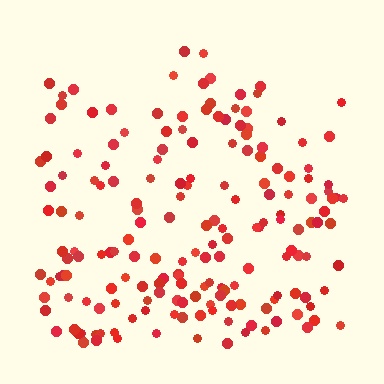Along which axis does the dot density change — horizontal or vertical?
Vertical.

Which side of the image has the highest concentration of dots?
The bottom.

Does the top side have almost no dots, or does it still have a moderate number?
Still a moderate number, just noticeably fewer than the bottom.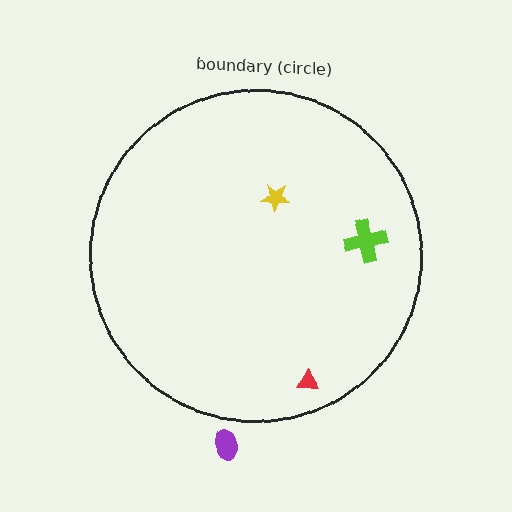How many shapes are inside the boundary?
3 inside, 1 outside.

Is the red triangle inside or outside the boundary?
Inside.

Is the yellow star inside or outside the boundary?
Inside.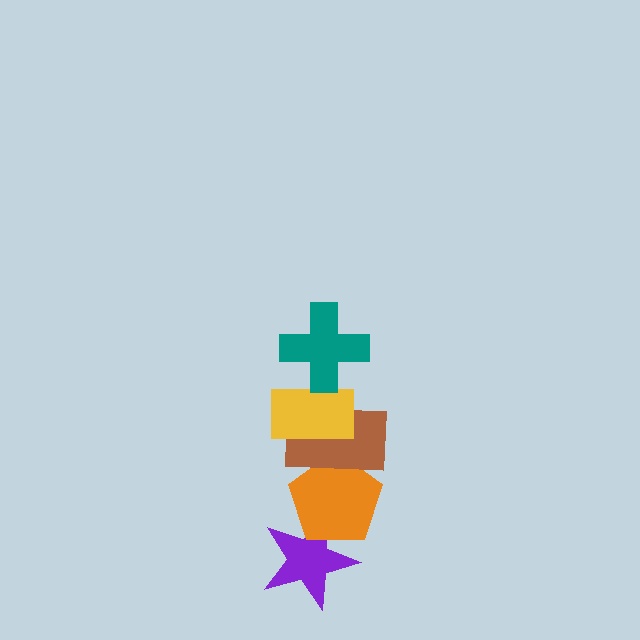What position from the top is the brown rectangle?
The brown rectangle is 3rd from the top.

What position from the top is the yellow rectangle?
The yellow rectangle is 2nd from the top.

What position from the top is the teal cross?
The teal cross is 1st from the top.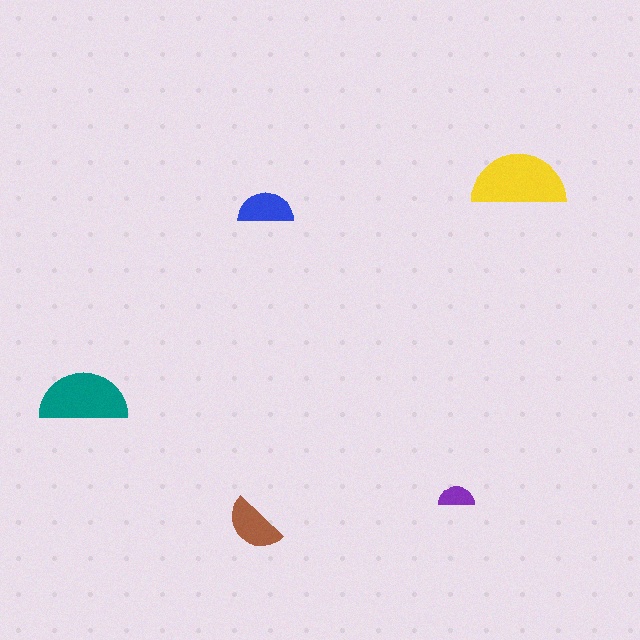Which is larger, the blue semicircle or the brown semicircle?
The brown one.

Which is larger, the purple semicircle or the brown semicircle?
The brown one.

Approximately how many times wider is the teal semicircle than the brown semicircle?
About 1.5 times wider.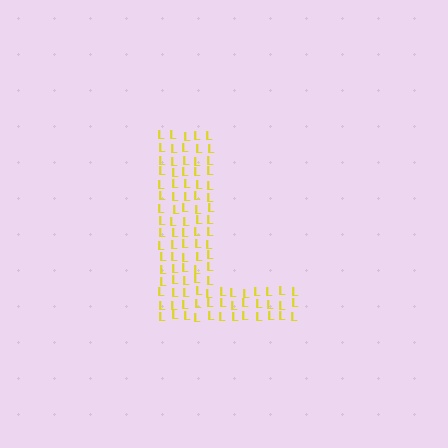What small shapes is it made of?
It is made of small letter L's.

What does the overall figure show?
The overall figure shows the letter L.